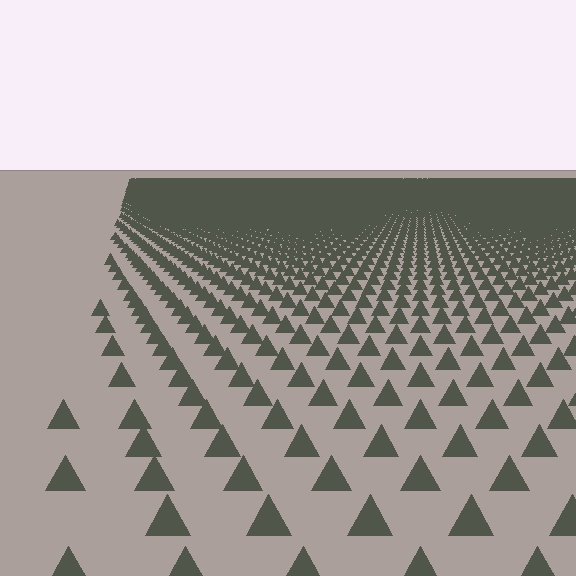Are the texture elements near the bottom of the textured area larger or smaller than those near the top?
Larger. Near the bottom, elements are closer to the viewer and appear at a bigger on-screen size.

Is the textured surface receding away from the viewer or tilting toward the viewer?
The surface is receding away from the viewer. Texture elements get smaller and denser toward the top.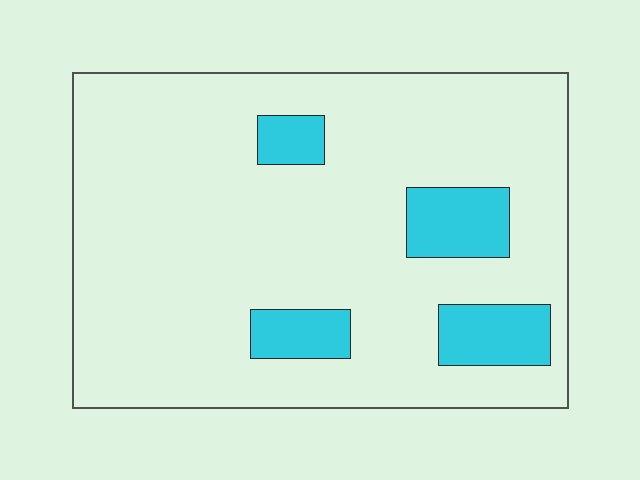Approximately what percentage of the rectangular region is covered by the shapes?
Approximately 15%.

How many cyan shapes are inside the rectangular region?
4.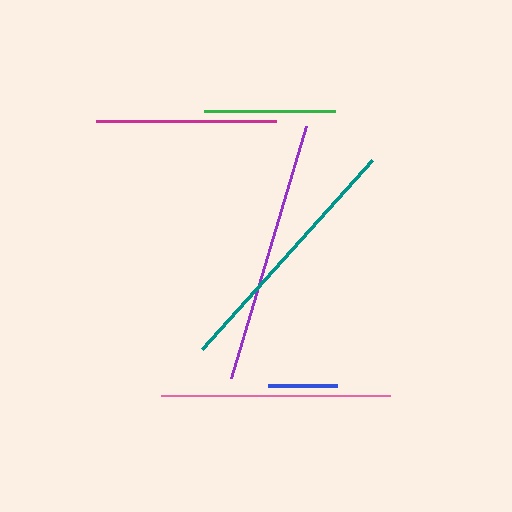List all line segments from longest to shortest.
From longest to shortest: purple, teal, pink, magenta, green, blue.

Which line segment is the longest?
The purple line is the longest at approximately 262 pixels.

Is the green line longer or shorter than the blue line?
The green line is longer than the blue line.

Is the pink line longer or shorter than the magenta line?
The pink line is longer than the magenta line.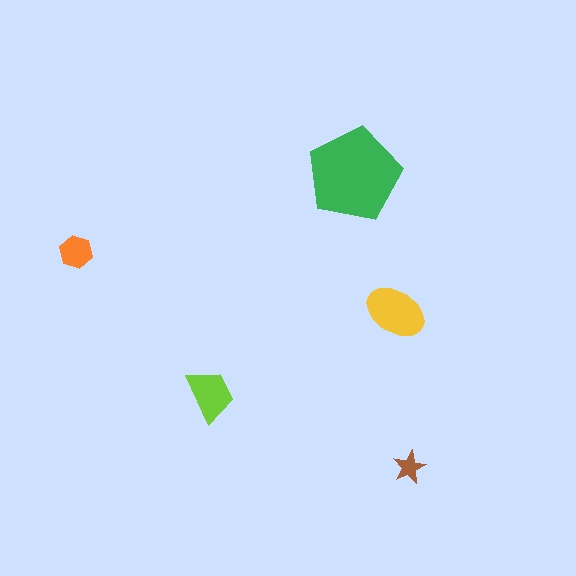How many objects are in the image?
There are 5 objects in the image.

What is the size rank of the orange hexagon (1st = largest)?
4th.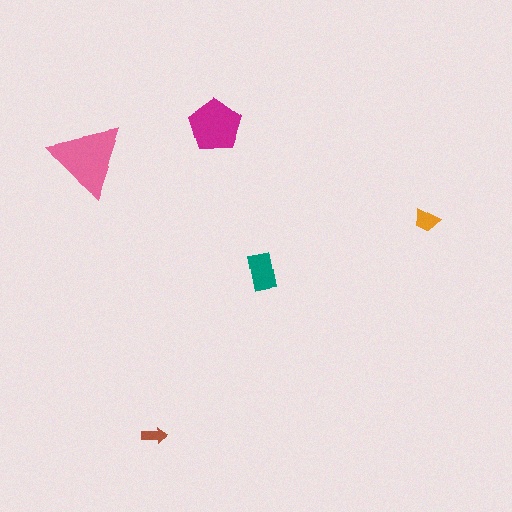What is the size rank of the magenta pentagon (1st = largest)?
2nd.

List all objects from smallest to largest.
The brown arrow, the orange trapezoid, the teal rectangle, the magenta pentagon, the pink triangle.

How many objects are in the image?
There are 5 objects in the image.